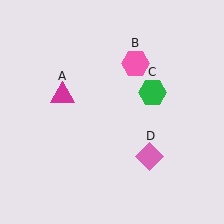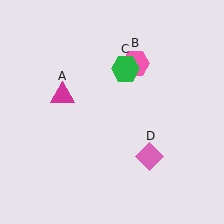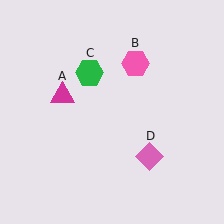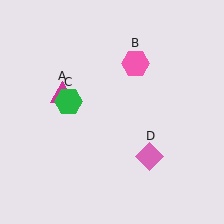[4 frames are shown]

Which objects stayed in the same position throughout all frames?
Magenta triangle (object A) and pink hexagon (object B) and pink diamond (object D) remained stationary.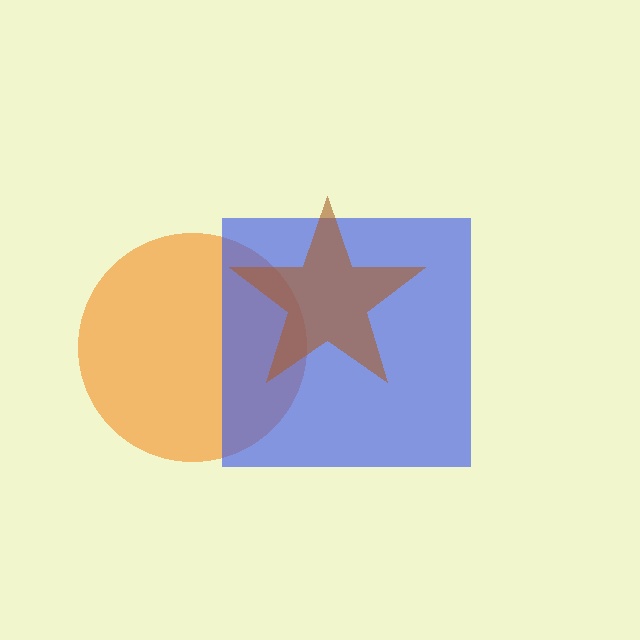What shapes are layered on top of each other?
The layered shapes are: an orange circle, a blue square, a brown star.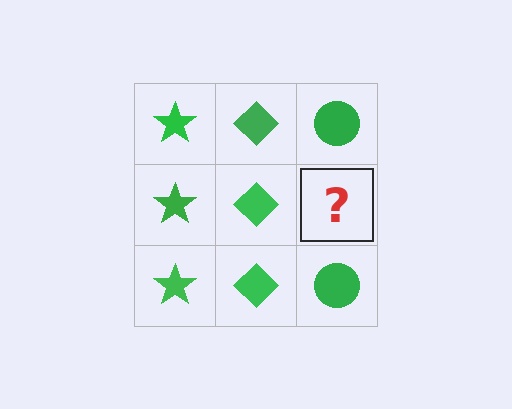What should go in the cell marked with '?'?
The missing cell should contain a green circle.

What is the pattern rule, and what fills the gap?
The rule is that each column has a consistent shape. The gap should be filled with a green circle.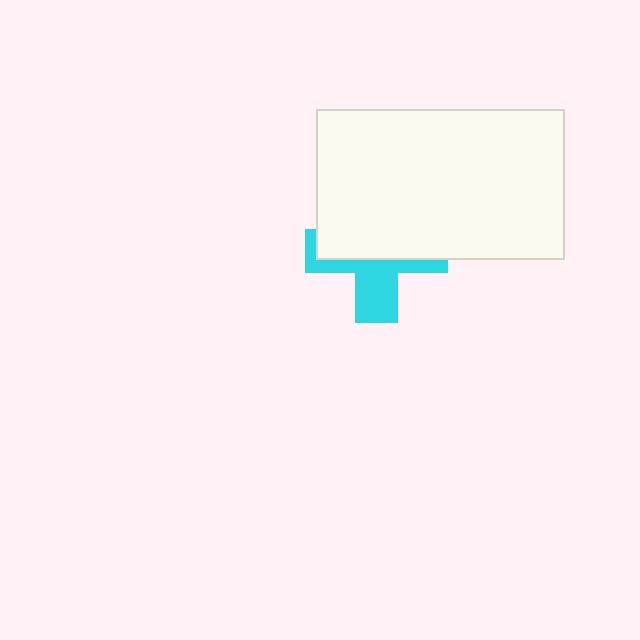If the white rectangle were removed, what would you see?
You would see the complete cyan cross.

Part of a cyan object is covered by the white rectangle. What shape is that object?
It is a cross.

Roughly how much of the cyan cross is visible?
A small part of it is visible (roughly 42%).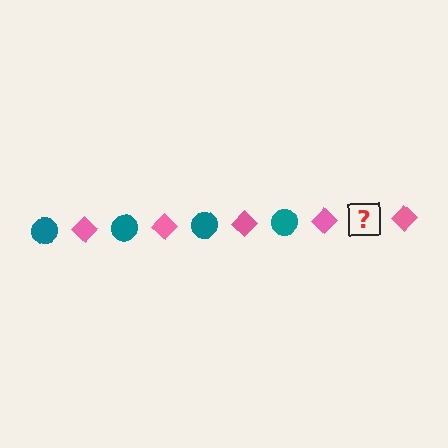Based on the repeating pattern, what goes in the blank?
The blank should be a teal circle.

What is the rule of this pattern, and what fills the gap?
The rule is that the pattern alternates between teal circle and pink diamond. The gap should be filled with a teal circle.